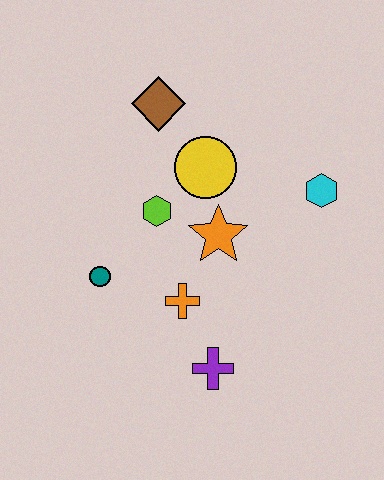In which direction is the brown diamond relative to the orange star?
The brown diamond is above the orange star.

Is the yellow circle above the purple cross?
Yes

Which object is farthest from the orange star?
The brown diamond is farthest from the orange star.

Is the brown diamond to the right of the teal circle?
Yes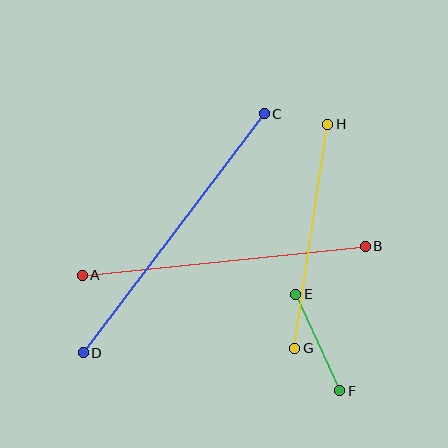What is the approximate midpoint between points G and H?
The midpoint is at approximately (311, 236) pixels.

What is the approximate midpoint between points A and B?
The midpoint is at approximately (224, 261) pixels.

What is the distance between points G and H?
The distance is approximately 226 pixels.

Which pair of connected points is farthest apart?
Points C and D are farthest apart.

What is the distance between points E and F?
The distance is approximately 106 pixels.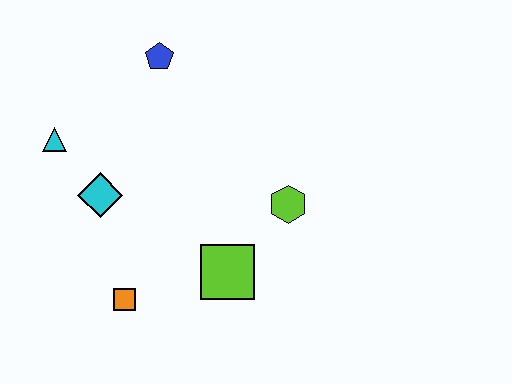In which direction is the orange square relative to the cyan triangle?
The orange square is below the cyan triangle.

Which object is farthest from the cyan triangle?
The lime hexagon is farthest from the cyan triangle.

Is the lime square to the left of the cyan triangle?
No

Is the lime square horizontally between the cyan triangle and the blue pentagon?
No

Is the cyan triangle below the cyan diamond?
No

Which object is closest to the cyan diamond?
The cyan triangle is closest to the cyan diamond.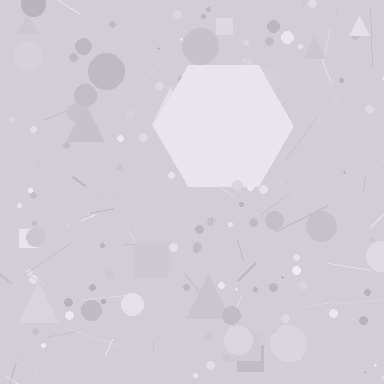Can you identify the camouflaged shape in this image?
The camouflaged shape is a hexagon.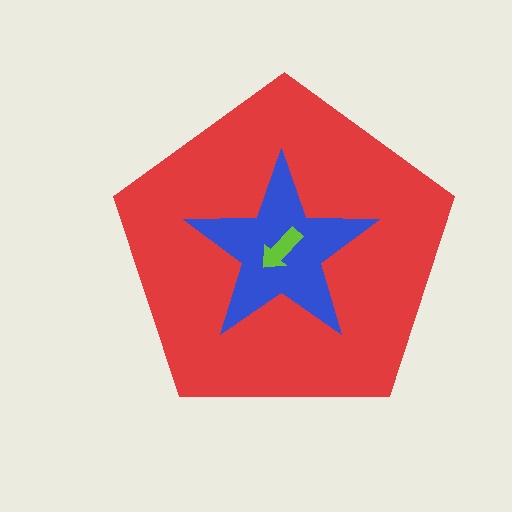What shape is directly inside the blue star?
The lime arrow.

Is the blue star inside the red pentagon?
Yes.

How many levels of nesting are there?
3.